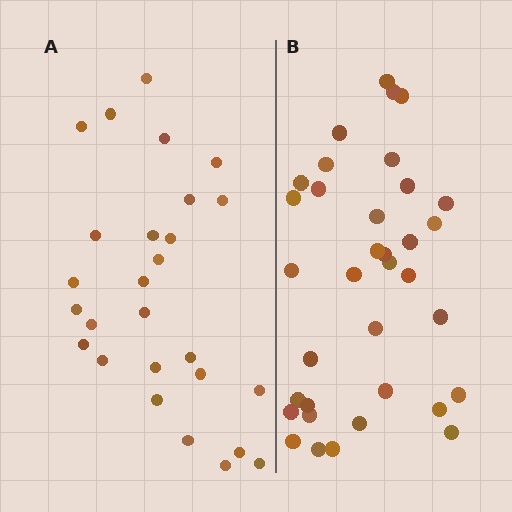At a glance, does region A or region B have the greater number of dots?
Region B (the right region) has more dots.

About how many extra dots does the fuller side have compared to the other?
Region B has roughly 8 or so more dots than region A.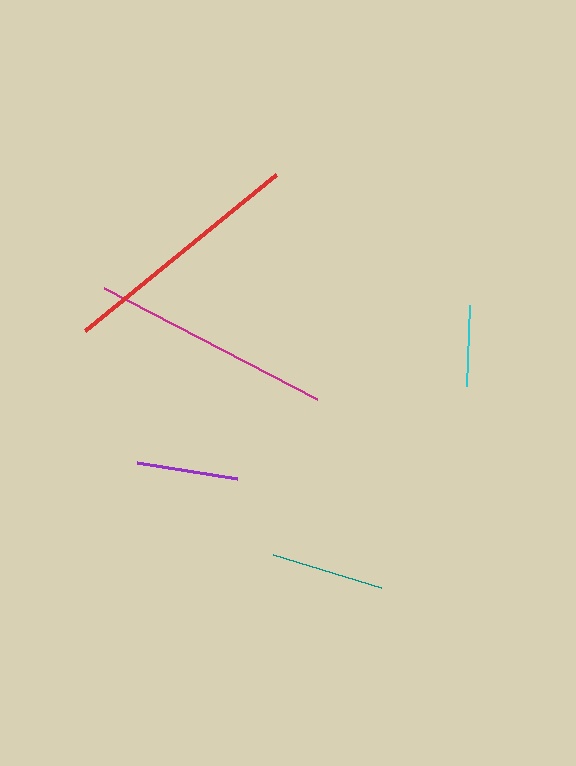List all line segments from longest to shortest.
From longest to shortest: red, magenta, teal, purple, cyan.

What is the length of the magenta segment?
The magenta segment is approximately 241 pixels long.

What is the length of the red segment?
The red segment is approximately 247 pixels long.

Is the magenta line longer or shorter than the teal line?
The magenta line is longer than the teal line.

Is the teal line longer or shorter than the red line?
The red line is longer than the teal line.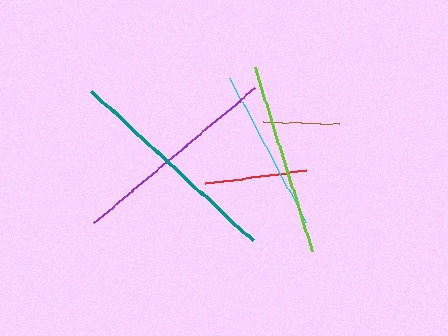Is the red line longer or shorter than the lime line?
The lime line is longer than the red line.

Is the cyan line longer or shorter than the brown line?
The cyan line is longer than the brown line.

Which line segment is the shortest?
The brown line is the shortest at approximately 76 pixels.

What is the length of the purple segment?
The purple segment is approximately 210 pixels long.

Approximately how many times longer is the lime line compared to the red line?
The lime line is approximately 1.9 times the length of the red line.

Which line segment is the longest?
The teal line is the longest at approximately 220 pixels.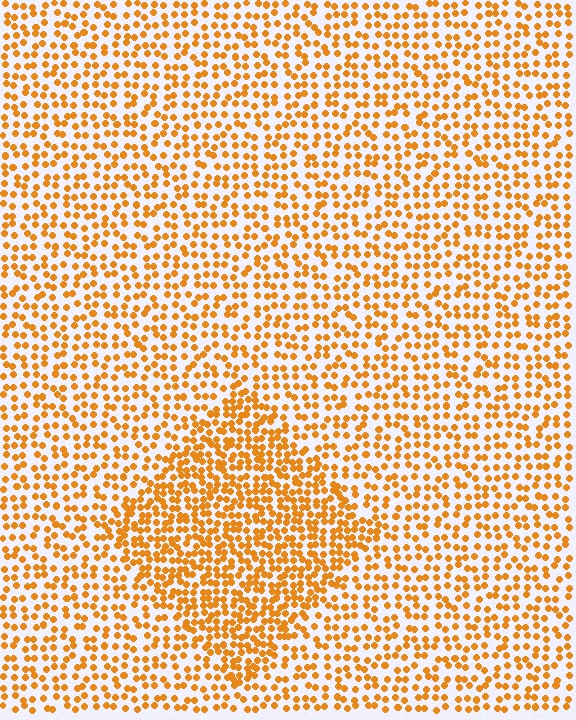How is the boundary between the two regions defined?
The boundary is defined by a change in element density (approximately 1.7x ratio). All elements are the same color, size, and shape.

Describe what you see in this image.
The image contains small orange elements arranged at two different densities. A diamond-shaped region is visible where the elements are more densely packed than the surrounding area.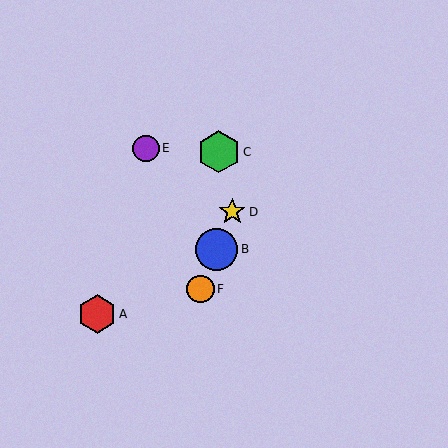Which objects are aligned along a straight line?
Objects B, D, F are aligned along a straight line.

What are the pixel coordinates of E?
Object E is at (146, 148).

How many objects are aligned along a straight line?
3 objects (B, D, F) are aligned along a straight line.